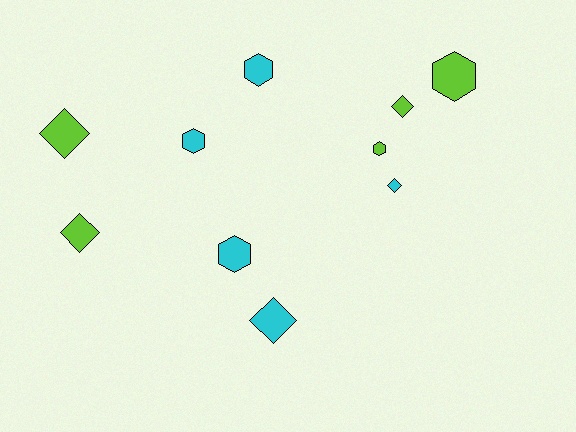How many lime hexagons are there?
There are 2 lime hexagons.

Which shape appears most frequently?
Hexagon, with 5 objects.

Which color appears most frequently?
Cyan, with 5 objects.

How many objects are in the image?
There are 10 objects.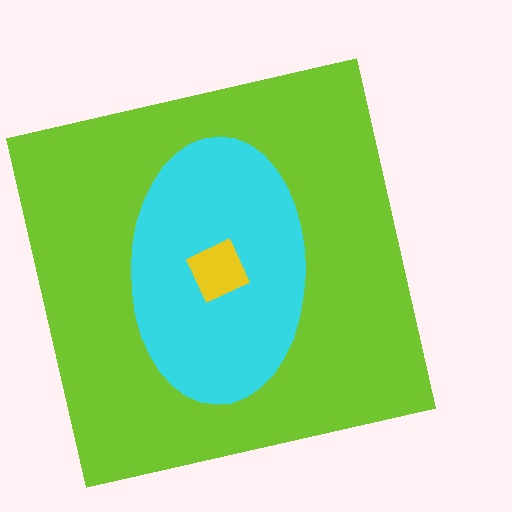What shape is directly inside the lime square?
The cyan ellipse.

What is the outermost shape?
The lime square.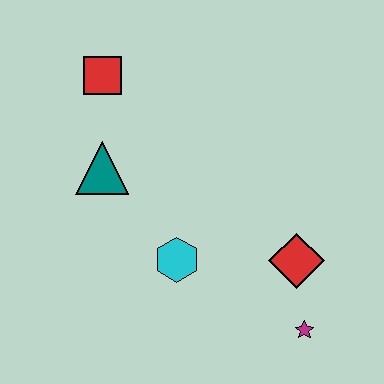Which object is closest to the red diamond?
The magenta star is closest to the red diamond.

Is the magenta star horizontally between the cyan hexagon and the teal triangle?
No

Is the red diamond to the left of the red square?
No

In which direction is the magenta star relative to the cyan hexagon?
The magenta star is to the right of the cyan hexagon.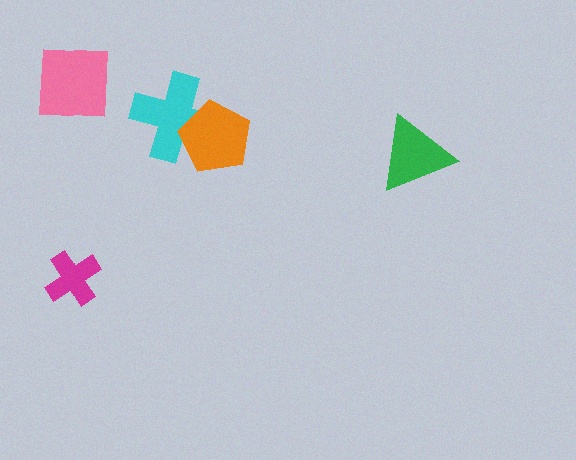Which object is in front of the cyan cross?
The orange pentagon is in front of the cyan cross.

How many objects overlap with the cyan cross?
1 object overlaps with the cyan cross.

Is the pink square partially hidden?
No, no other shape covers it.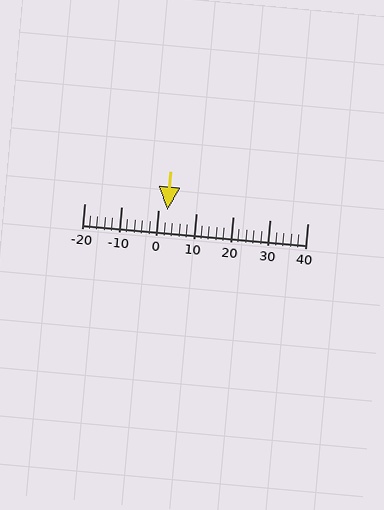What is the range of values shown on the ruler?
The ruler shows values from -20 to 40.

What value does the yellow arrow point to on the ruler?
The yellow arrow points to approximately 2.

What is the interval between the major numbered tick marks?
The major tick marks are spaced 10 units apart.